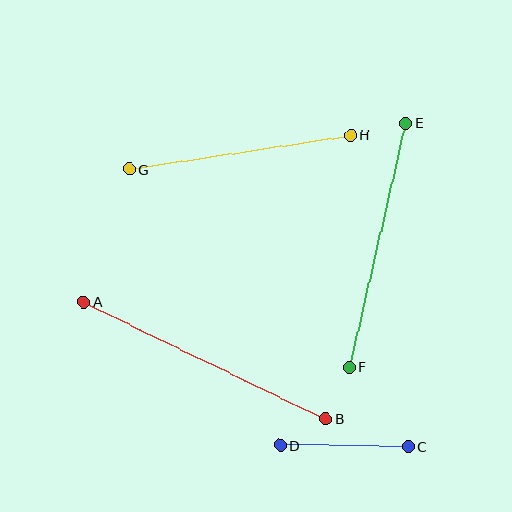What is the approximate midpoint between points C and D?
The midpoint is at approximately (345, 446) pixels.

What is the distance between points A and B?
The distance is approximately 269 pixels.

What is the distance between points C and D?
The distance is approximately 128 pixels.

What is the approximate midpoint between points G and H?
The midpoint is at approximately (240, 152) pixels.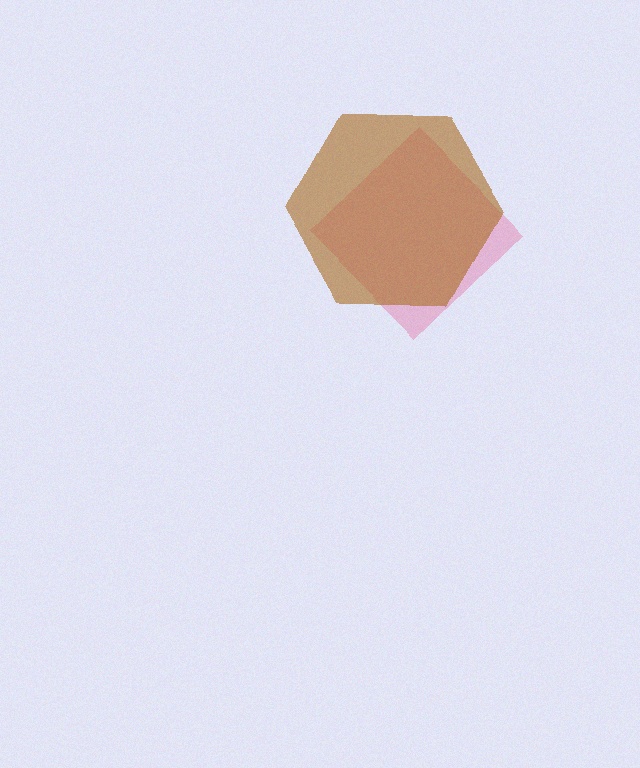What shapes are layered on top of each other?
The layered shapes are: a pink diamond, a brown hexagon.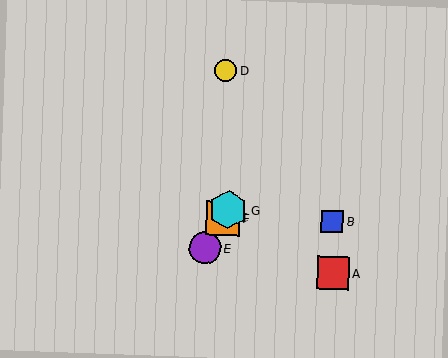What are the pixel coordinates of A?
Object A is at (333, 273).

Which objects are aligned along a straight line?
Objects C, E, F, G are aligned along a straight line.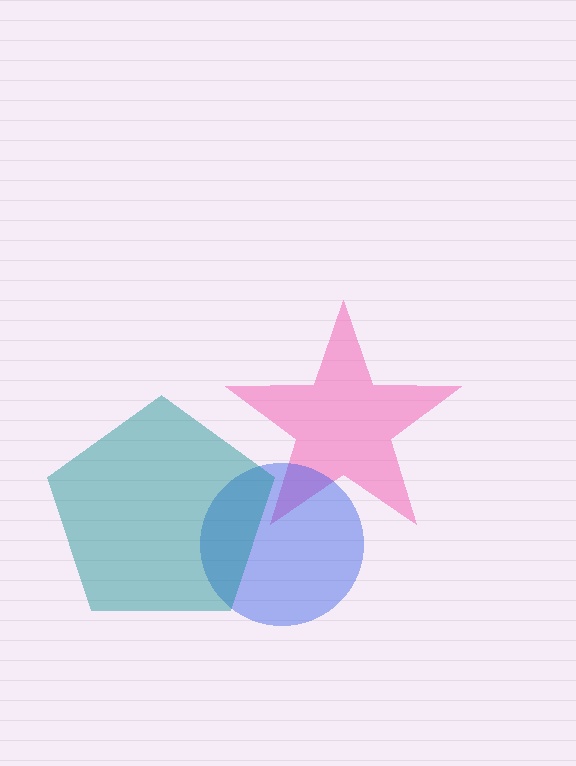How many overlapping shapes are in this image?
There are 3 overlapping shapes in the image.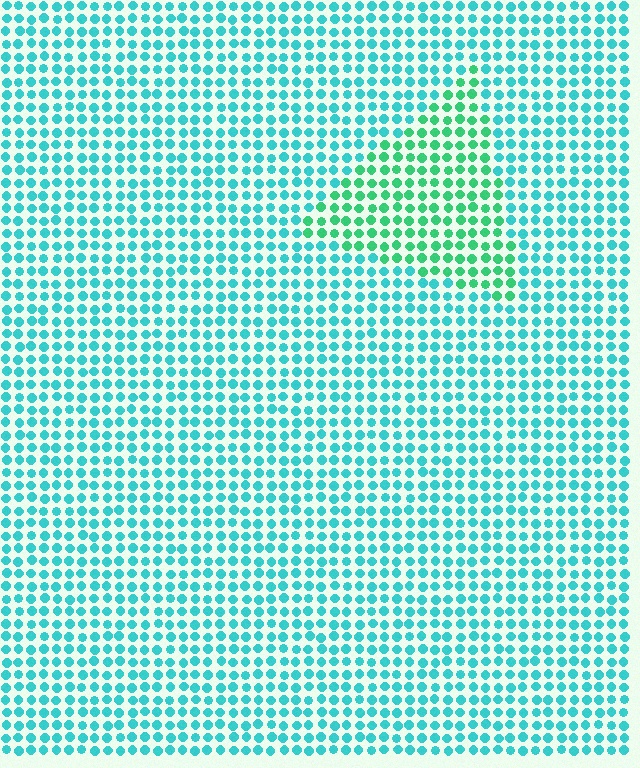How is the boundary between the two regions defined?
The boundary is defined purely by a slight shift in hue (about 34 degrees). Spacing, size, and orientation are identical on both sides.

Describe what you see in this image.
The image is filled with small cyan elements in a uniform arrangement. A triangle-shaped region is visible where the elements are tinted to a slightly different hue, forming a subtle color boundary.